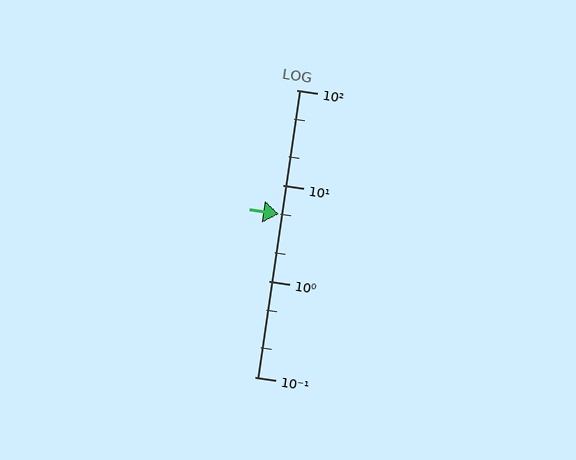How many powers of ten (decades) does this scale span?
The scale spans 3 decades, from 0.1 to 100.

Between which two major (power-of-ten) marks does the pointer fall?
The pointer is between 1 and 10.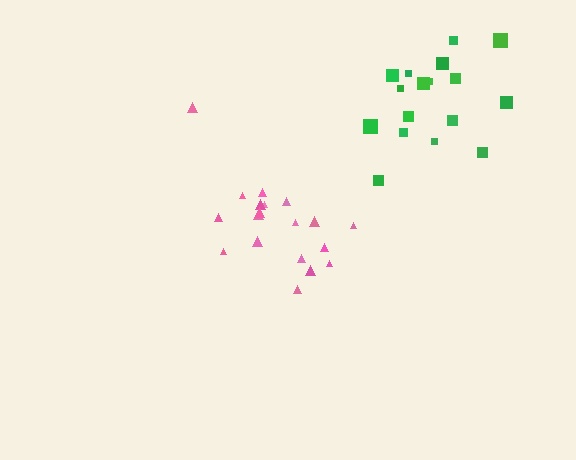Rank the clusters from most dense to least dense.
pink, green.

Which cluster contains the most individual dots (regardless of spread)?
Pink (19).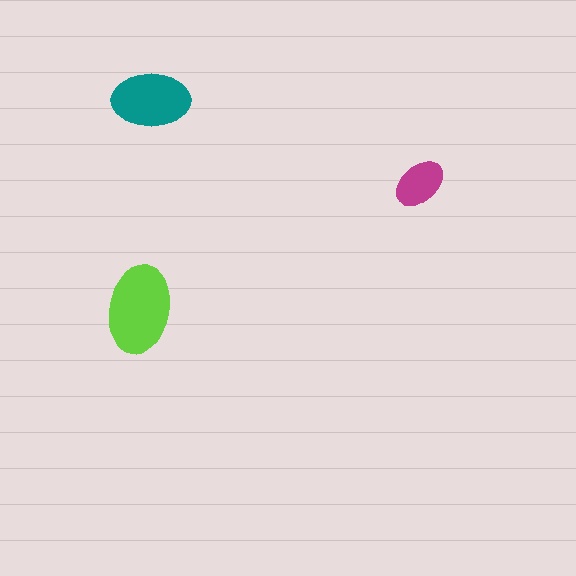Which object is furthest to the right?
The magenta ellipse is rightmost.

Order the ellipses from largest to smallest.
the lime one, the teal one, the magenta one.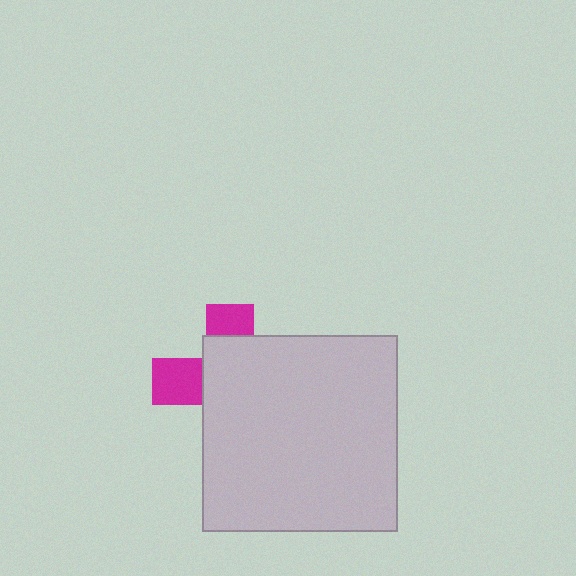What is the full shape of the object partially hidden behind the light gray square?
The partially hidden object is a magenta cross.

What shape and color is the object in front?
The object in front is a light gray square.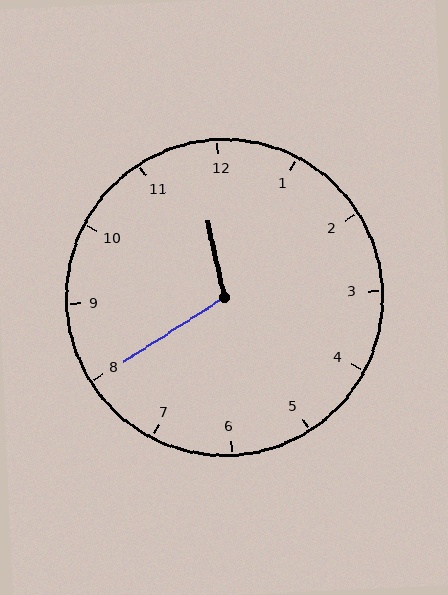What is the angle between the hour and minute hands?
Approximately 110 degrees.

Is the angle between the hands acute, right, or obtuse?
It is obtuse.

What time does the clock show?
11:40.